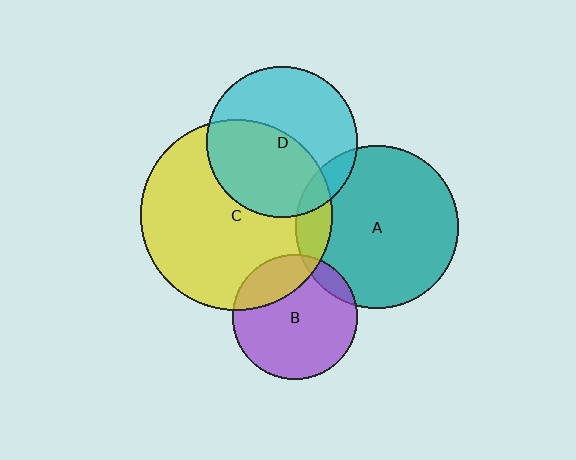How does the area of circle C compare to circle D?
Approximately 1.6 times.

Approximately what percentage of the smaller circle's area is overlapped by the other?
Approximately 10%.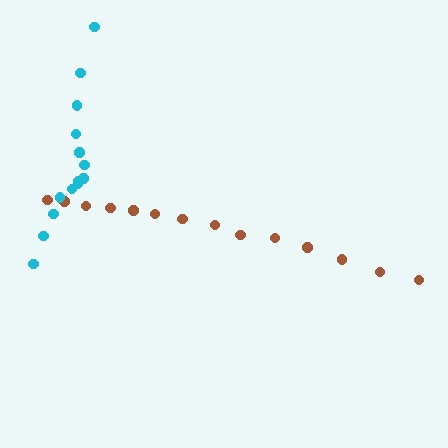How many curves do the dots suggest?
There are 2 distinct paths.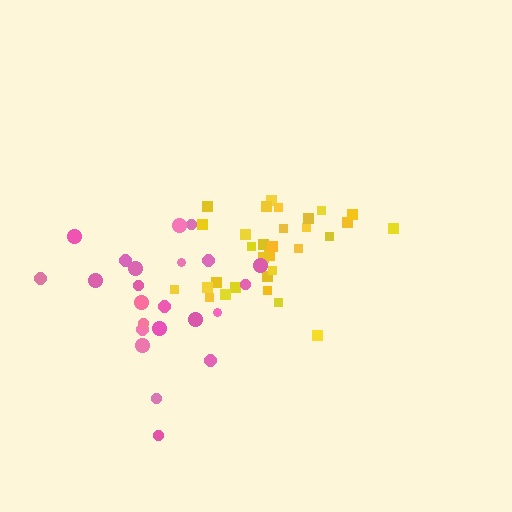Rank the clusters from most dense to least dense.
yellow, pink.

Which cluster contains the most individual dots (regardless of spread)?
Yellow (31).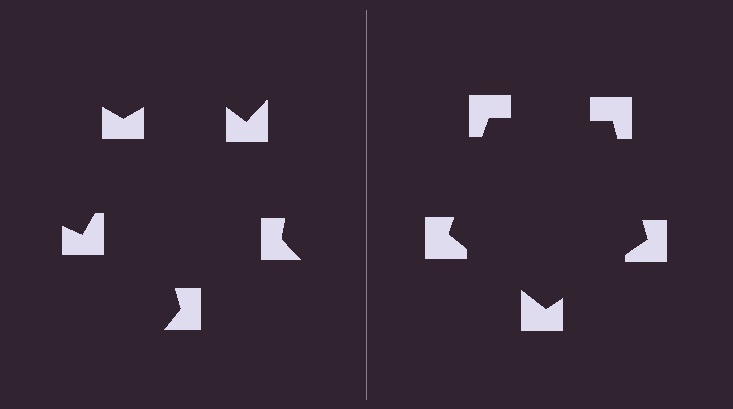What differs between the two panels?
The notched squares are positioned identically on both sides; only the wedge orientations differ. On the right they align to a pentagon; on the left they are misaligned.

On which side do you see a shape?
An illusory pentagon appears on the right side. On the left side the wedge cuts are rotated, so no coherent shape forms.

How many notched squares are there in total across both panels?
10 — 5 on each side.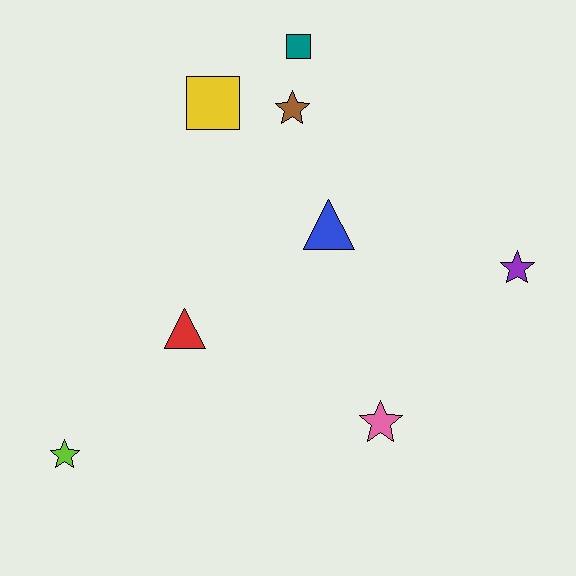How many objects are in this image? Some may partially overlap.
There are 8 objects.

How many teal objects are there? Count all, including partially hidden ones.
There is 1 teal object.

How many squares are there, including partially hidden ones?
There are 2 squares.